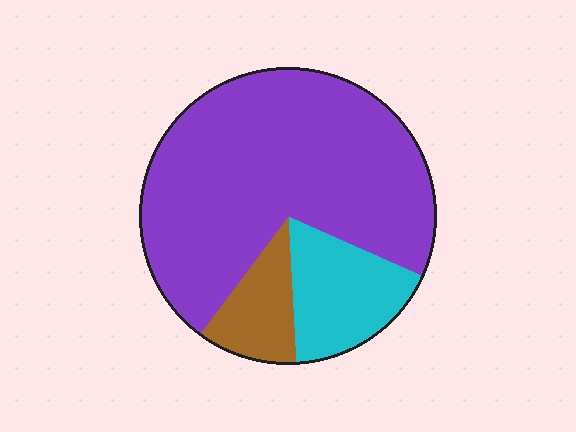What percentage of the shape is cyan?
Cyan covers 17% of the shape.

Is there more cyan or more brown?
Cyan.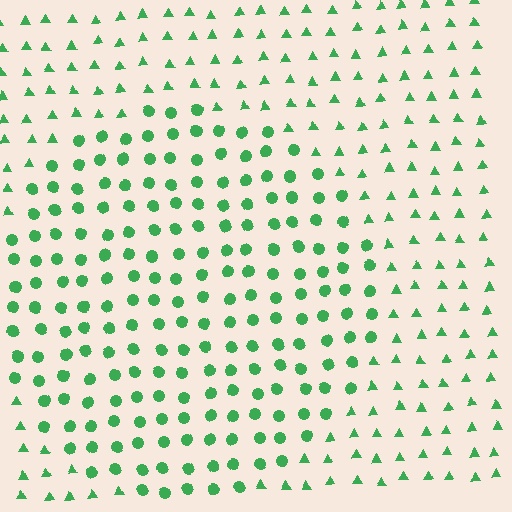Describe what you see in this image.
The image is filled with small green elements arranged in a uniform grid. A circle-shaped region contains circles, while the surrounding area contains triangles. The boundary is defined purely by the change in element shape.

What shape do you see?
I see a circle.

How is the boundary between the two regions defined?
The boundary is defined by a change in element shape: circles inside vs. triangles outside. All elements share the same color and spacing.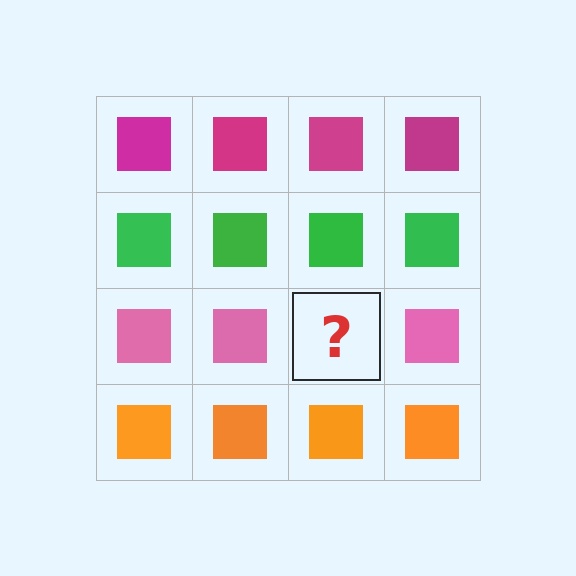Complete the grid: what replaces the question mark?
The question mark should be replaced with a pink square.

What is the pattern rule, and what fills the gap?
The rule is that each row has a consistent color. The gap should be filled with a pink square.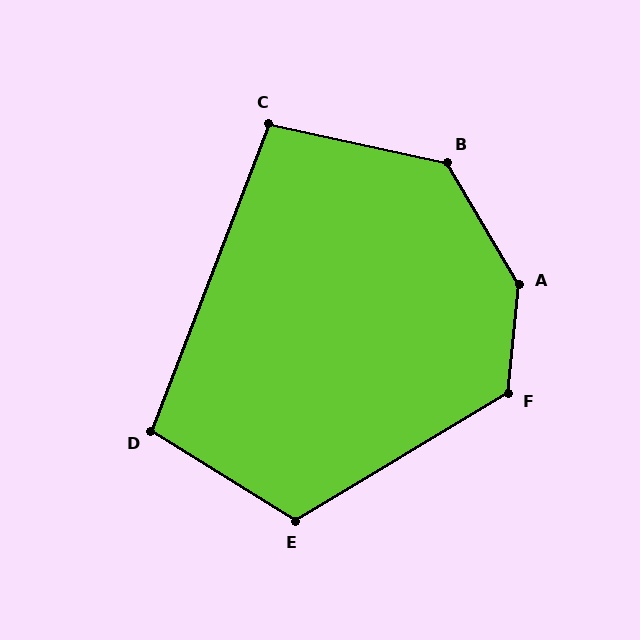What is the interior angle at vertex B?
Approximately 133 degrees (obtuse).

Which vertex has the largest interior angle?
A, at approximately 144 degrees.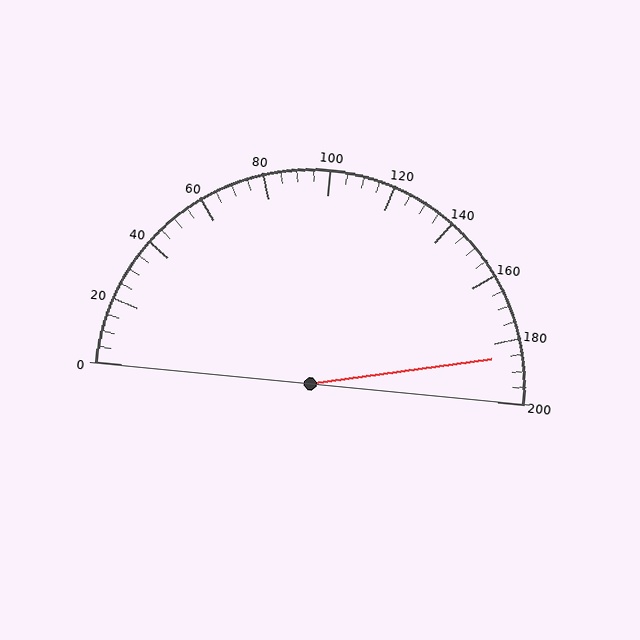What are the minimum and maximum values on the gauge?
The gauge ranges from 0 to 200.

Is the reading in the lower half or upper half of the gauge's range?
The reading is in the upper half of the range (0 to 200).